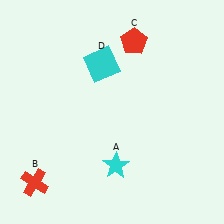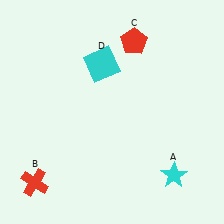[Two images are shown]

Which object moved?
The cyan star (A) moved right.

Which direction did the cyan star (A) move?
The cyan star (A) moved right.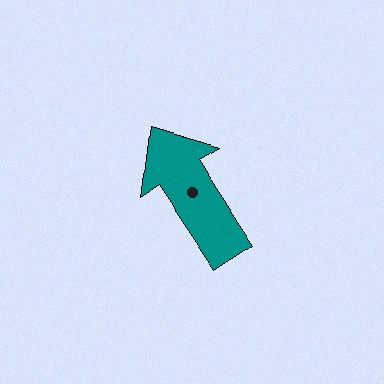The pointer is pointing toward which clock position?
Roughly 11 o'clock.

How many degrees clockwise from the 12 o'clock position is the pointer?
Approximately 327 degrees.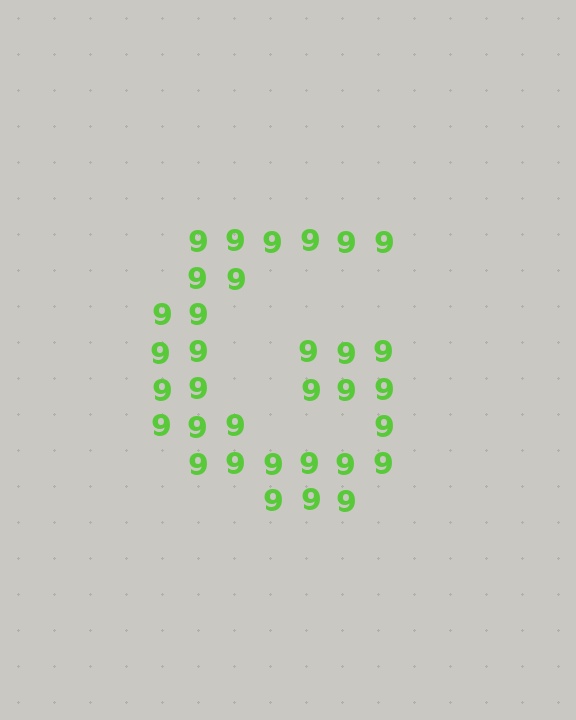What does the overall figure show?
The overall figure shows the letter G.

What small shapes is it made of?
It is made of small digit 9's.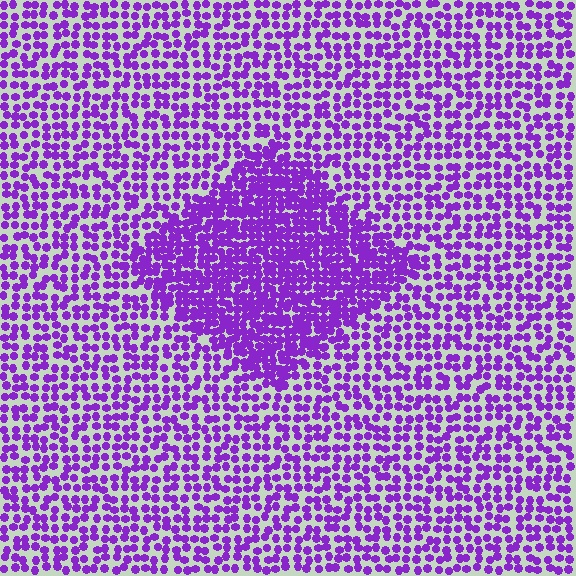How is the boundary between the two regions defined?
The boundary is defined by a change in element density (approximately 1.9x ratio). All elements are the same color, size, and shape.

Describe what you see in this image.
The image contains small purple elements arranged at two different densities. A diamond-shaped region is visible where the elements are more densely packed than the surrounding area.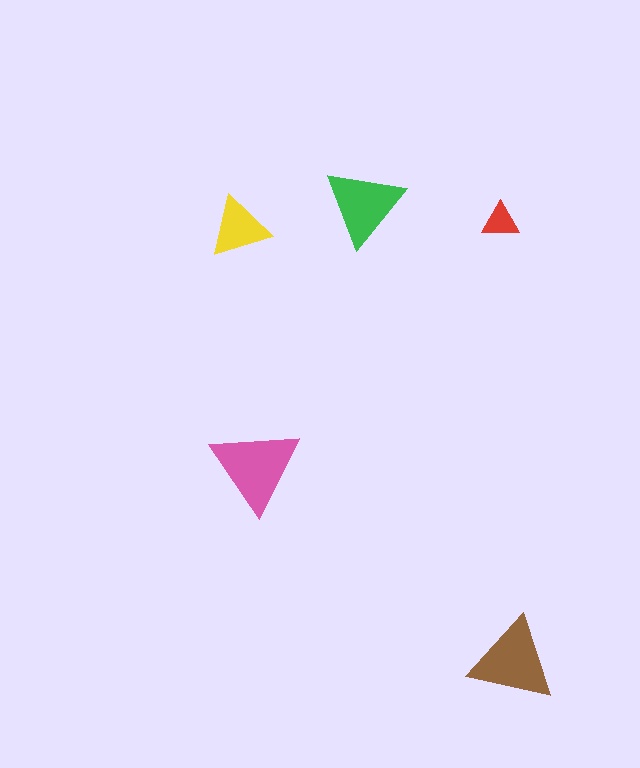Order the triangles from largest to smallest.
the pink one, the brown one, the green one, the yellow one, the red one.